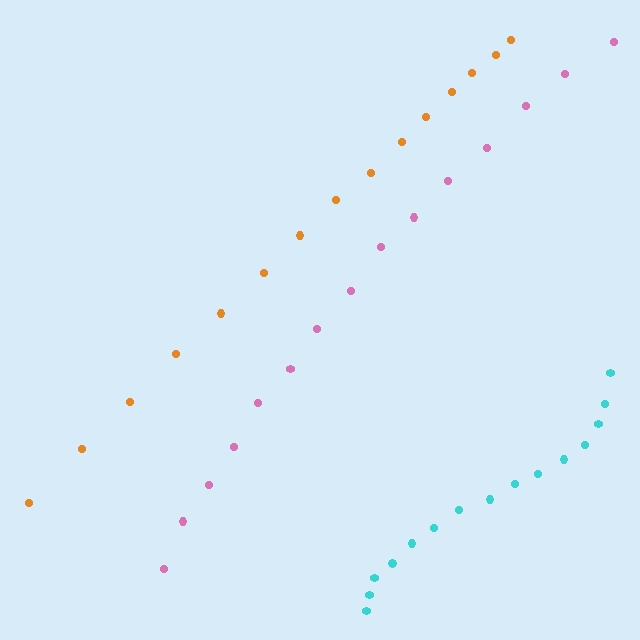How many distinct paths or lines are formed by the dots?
There are 3 distinct paths.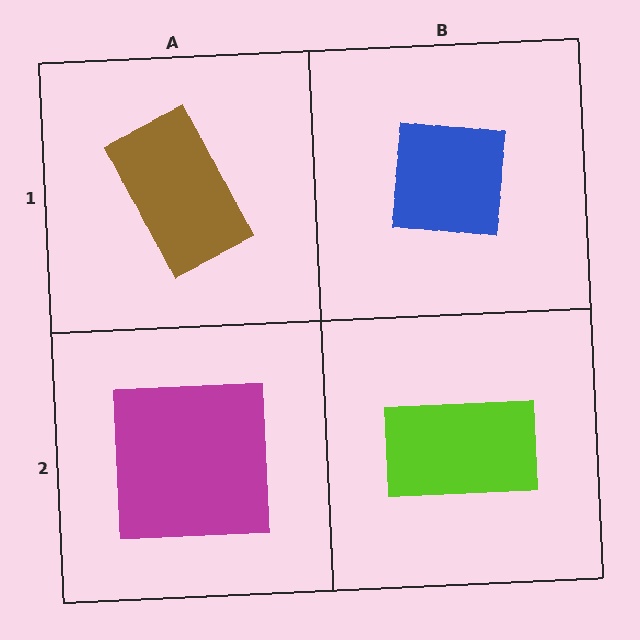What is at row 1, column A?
A brown rectangle.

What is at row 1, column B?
A blue square.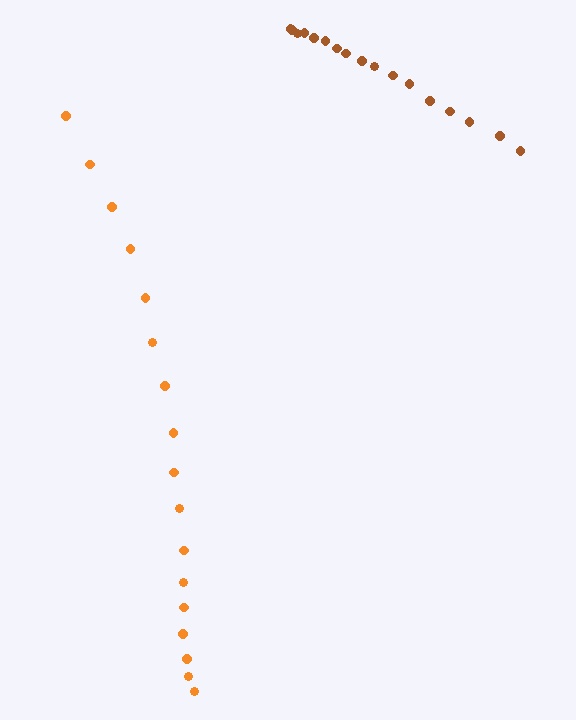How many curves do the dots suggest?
There are 2 distinct paths.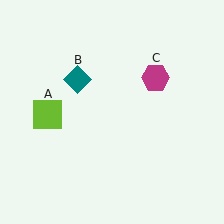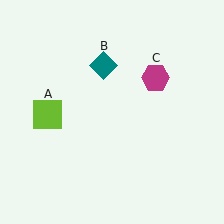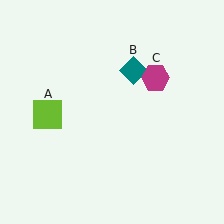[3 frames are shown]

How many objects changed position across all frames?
1 object changed position: teal diamond (object B).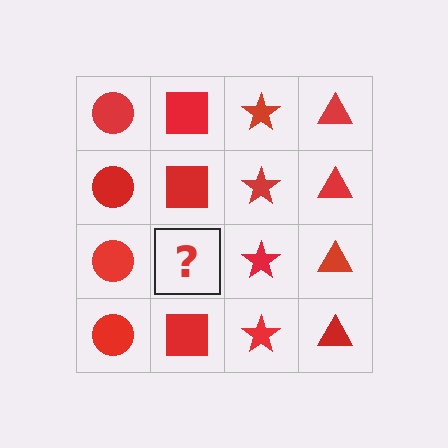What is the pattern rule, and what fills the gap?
The rule is that each column has a consistent shape. The gap should be filled with a red square.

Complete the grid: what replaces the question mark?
The question mark should be replaced with a red square.